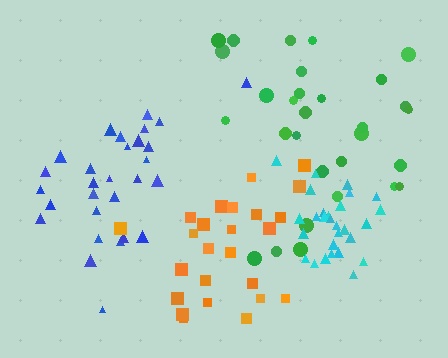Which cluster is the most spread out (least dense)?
Green.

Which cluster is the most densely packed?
Cyan.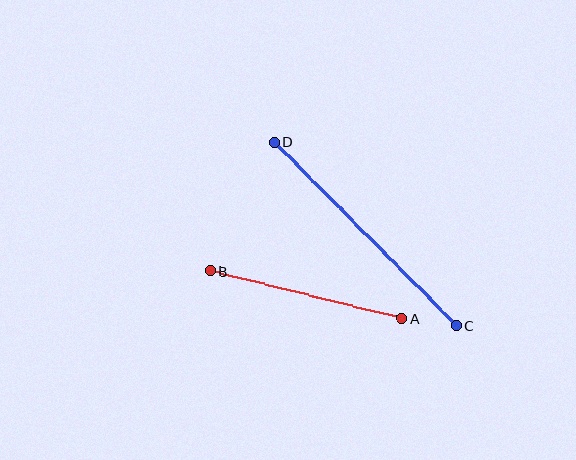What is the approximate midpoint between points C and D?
The midpoint is at approximately (365, 234) pixels.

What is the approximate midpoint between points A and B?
The midpoint is at approximately (306, 295) pixels.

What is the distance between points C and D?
The distance is approximately 258 pixels.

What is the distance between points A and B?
The distance is approximately 197 pixels.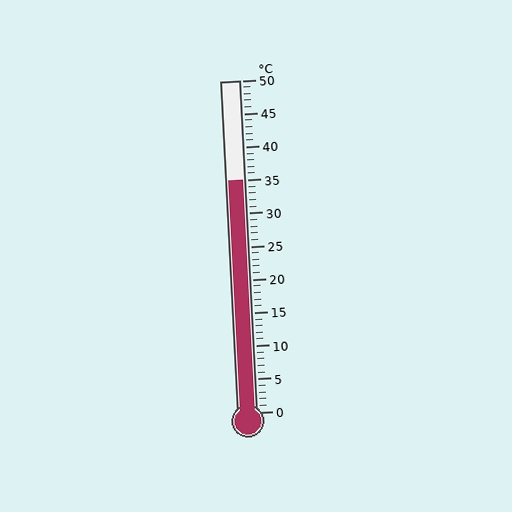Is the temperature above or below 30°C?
The temperature is above 30°C.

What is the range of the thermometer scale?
The thermometer scale ranges from 0°C to 50°C.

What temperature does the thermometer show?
The thermometer shows approximately 35°C.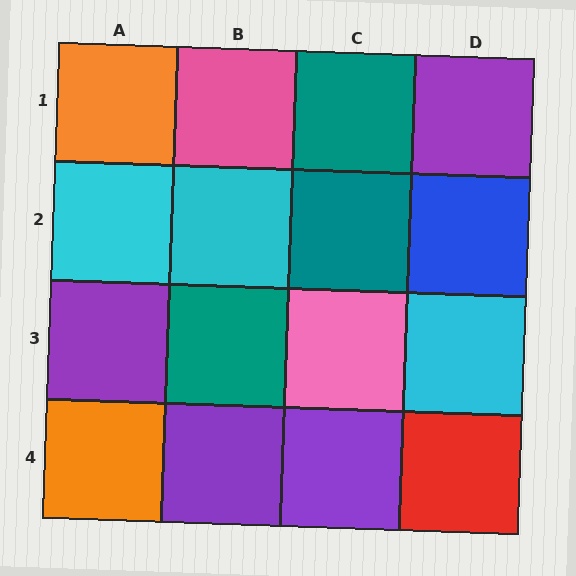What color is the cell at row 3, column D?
Cyan.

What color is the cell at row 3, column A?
Purple.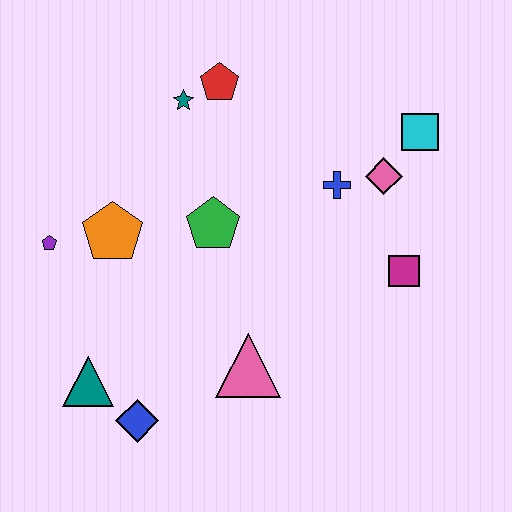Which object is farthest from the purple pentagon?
The cyan square is farthest from the purple pentagon.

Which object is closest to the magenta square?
The pink diamond is closest to the magenta square.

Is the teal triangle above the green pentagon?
No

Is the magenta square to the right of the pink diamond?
Yes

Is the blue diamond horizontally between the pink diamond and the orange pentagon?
Yes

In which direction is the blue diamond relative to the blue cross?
The blue diamond is below the blue cross.